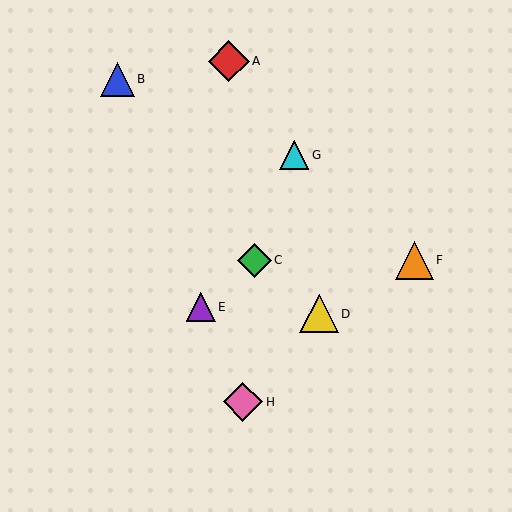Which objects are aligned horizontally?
Objects C, F are aligned horizontally.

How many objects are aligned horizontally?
2 objects (C, F) are aligned horizontally.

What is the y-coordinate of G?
Object G is at y≈155.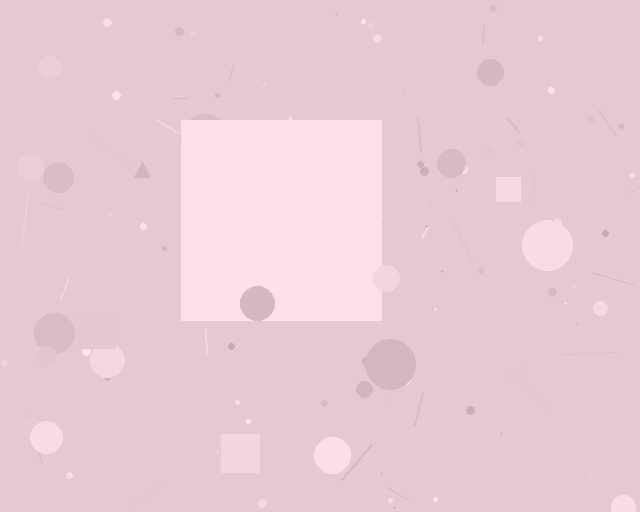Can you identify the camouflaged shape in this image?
The camouflaged shape is a square.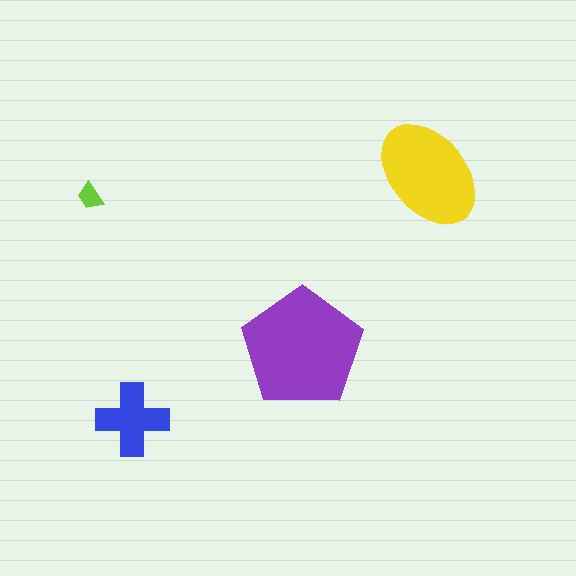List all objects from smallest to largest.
The lime trapezoid, the blue cross, the yellow ellipse, the purple pentagon.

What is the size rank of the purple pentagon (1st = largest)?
1st.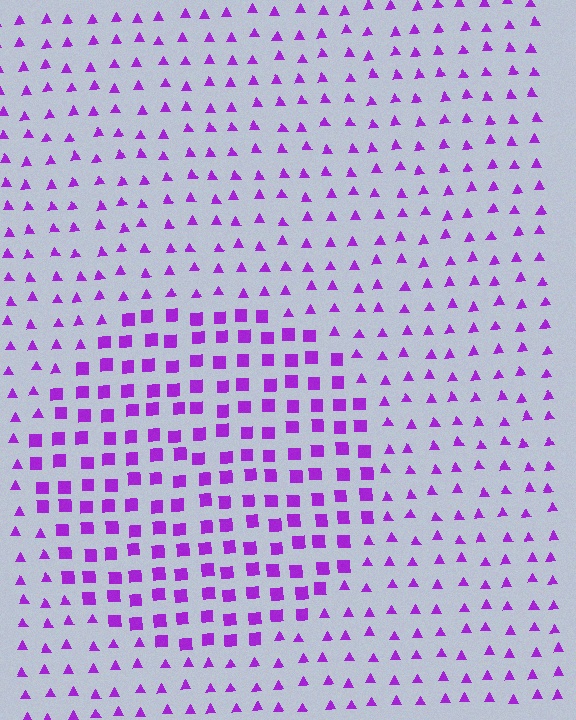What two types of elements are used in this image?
The image uses squares inside the circle region and triangles outside it.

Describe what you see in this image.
The image is filled with small purple elements arranged in a uniform grid. A circle-shaped region contains squares, while the surrounding area contains triangles. The boundary is defined purely by the change in element shape.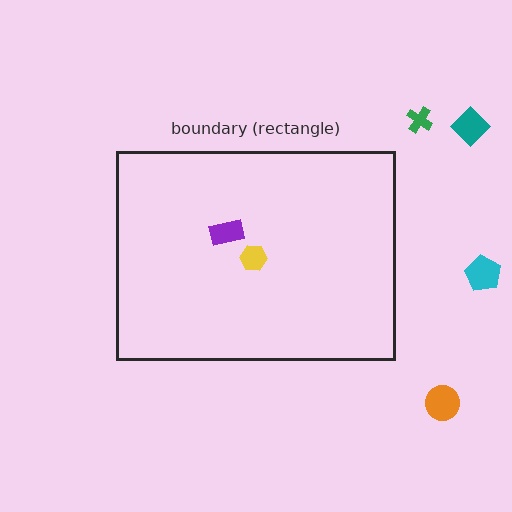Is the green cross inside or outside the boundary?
Outside.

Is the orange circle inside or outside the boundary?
Outside.